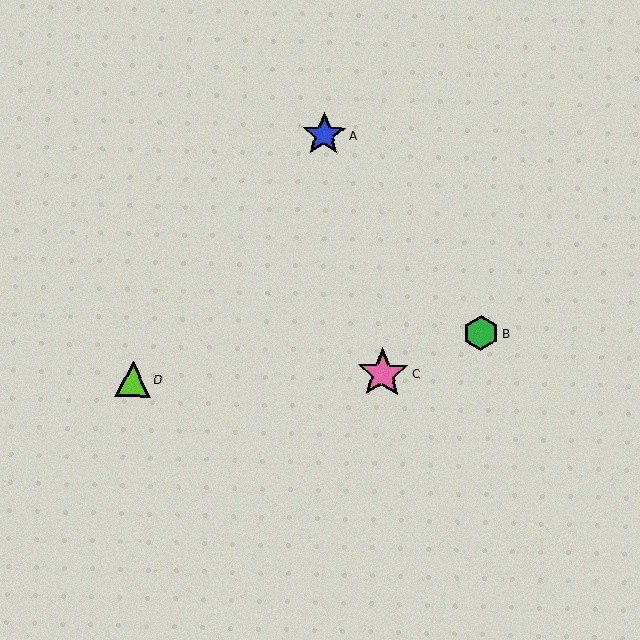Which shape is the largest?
The pink star (labeled C) is the largest.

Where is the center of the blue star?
The center of the blue star is at (324, 135).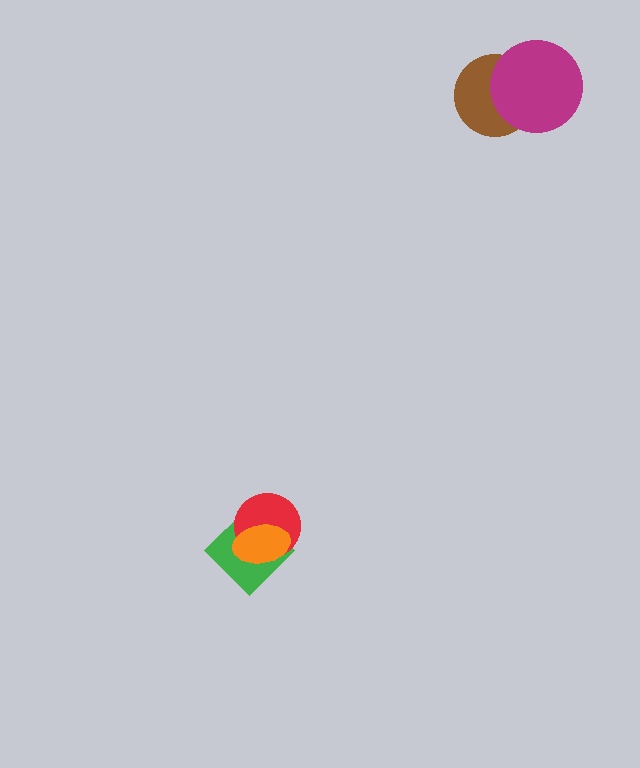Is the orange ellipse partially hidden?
No, no other shape covers it.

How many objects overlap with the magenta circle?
1 object overlaps with the magenta circle.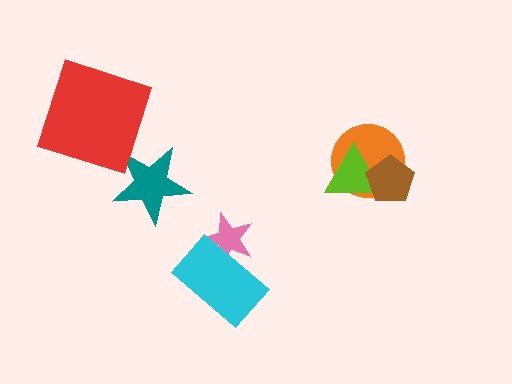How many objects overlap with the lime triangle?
2 objects overlap with the lime triangle.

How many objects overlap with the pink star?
1 object overlaps with the pink star.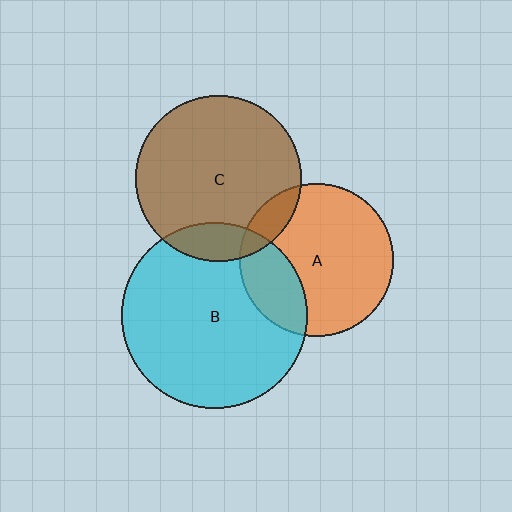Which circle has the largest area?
Circle B (cyan).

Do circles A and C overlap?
Yes.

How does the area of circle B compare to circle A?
Approximately 1.5 times.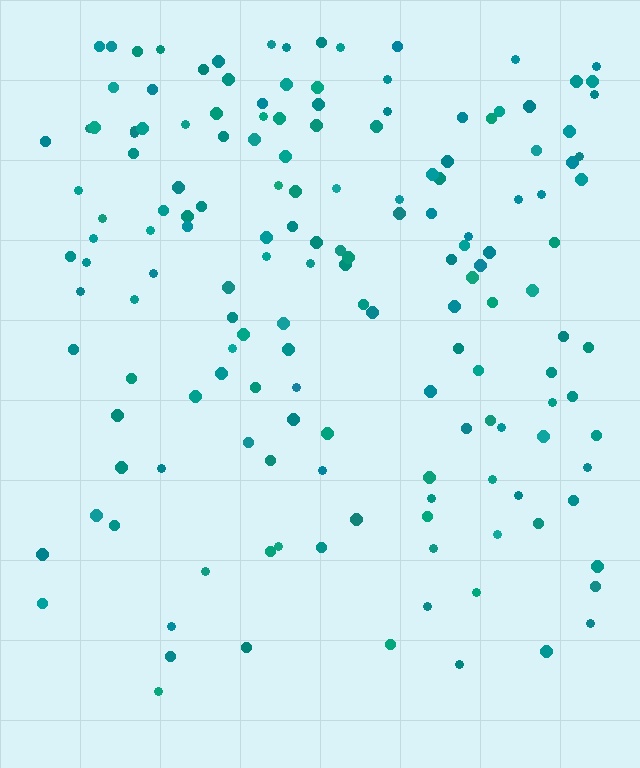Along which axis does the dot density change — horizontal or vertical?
Vertical.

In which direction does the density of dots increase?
From bottom to top, with the top side densest.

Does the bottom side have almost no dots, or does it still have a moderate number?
Still a moderate number, just noticeably fewer than the top.